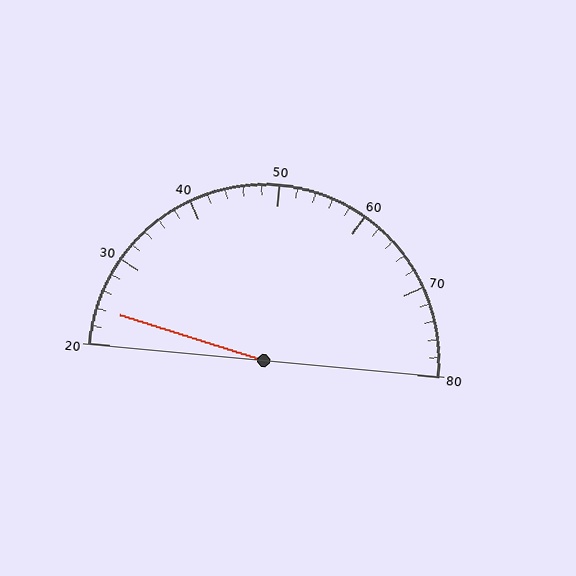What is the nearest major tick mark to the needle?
The nearest major tick mark is 20.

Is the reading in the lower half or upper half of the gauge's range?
The reading is in the lower half of the range (20 to 80).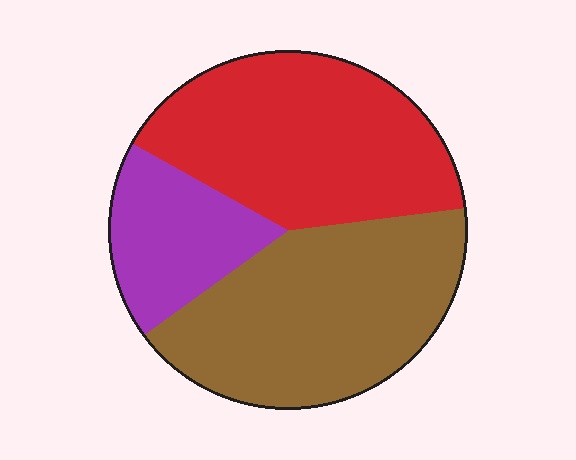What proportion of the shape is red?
Red takes up about two fifths (2/5) of the shape.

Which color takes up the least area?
Purple, at roughly 20%.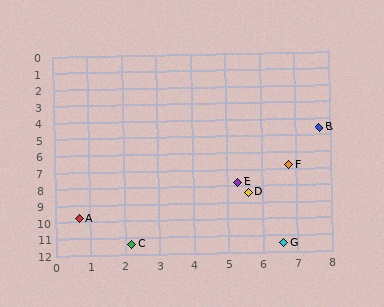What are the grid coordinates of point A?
Point A is at approximately (0.7, 9.8).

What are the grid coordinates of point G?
Point G is at approximately (6.6, 11.5).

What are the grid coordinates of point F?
Point F is at approximately (6.8, 6.8).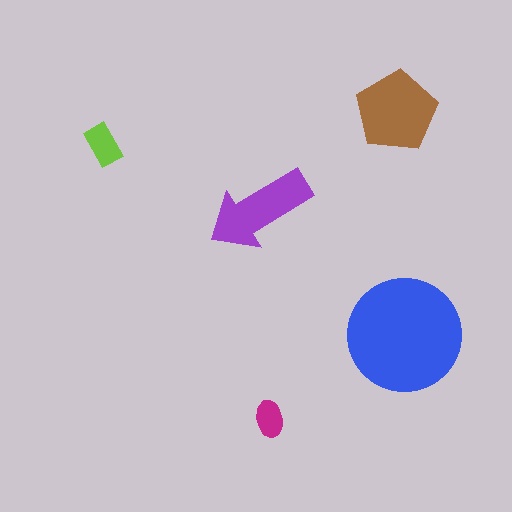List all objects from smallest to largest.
The magenta ellipse, the lime rectangle, the purple arrow, the brown pentagon, the blue circle.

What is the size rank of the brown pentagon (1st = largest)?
2nd.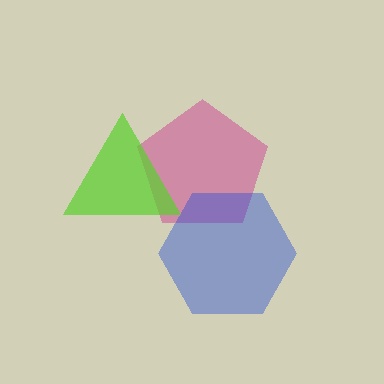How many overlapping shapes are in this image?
There are 3 overlapping shapes in the image.